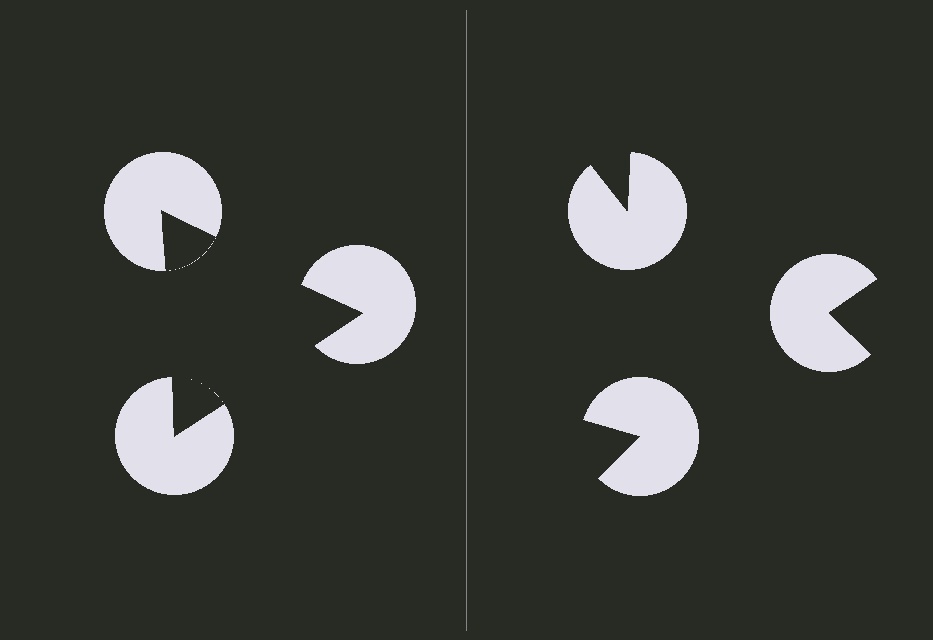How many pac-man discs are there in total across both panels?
6 — 3 on each side.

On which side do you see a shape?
An illusory triangle appears on the left side. On the right side the wedge cuts are rotated, so no coherent shape forms.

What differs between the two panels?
The pac-man discs are positioned identically on both sides; only the wedge orientations differ. On the left they align to a triangle; on the right they are misaligned.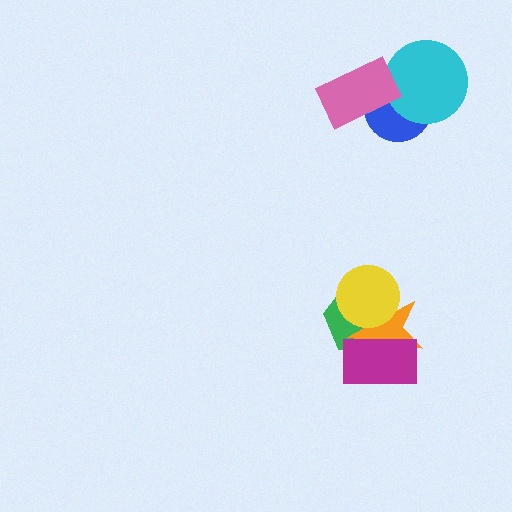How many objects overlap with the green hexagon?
3 objects overlap with the green hexagon.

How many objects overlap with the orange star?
3 objects overlap with the orange star.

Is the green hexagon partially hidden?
Yes, it is partially covered by another shape.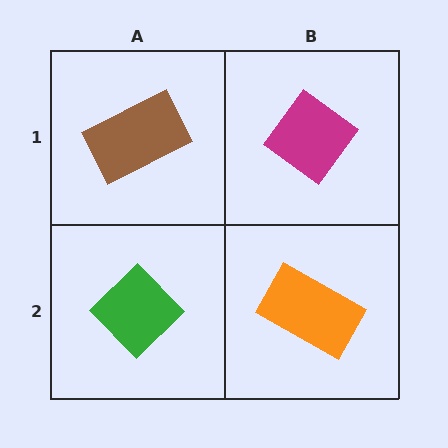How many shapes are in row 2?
2 shapes.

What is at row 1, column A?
A brown rectangle.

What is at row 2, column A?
A green diamond.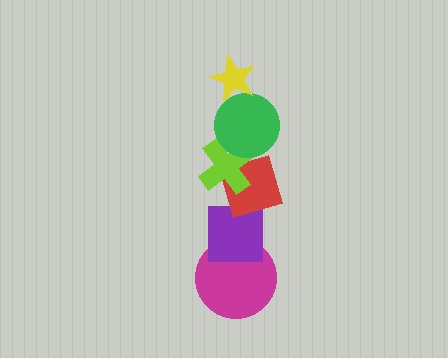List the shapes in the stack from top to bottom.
From top to bottom: the yellow star, the green circle, the lime cross, the red diamond, the purple square, the magenta circle.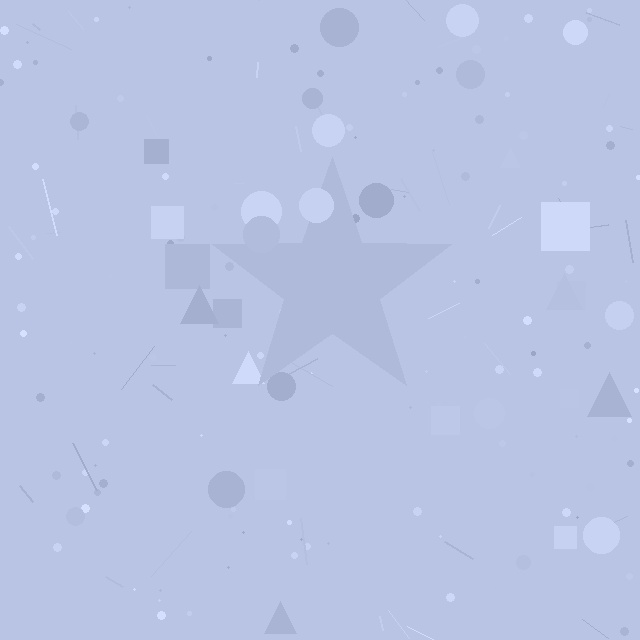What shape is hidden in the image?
A star is hidden in the image.